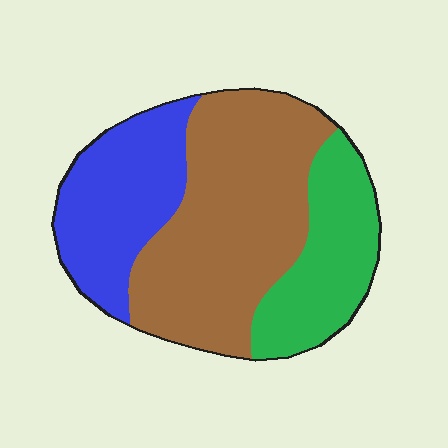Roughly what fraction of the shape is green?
Green covers 24% of the shape.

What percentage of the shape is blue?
Blue covers 27% of the shape.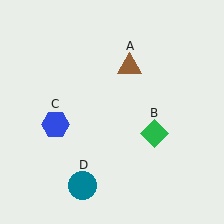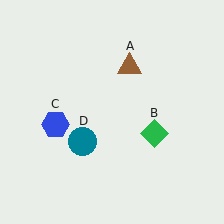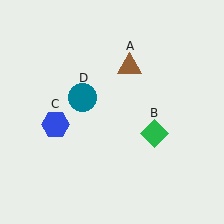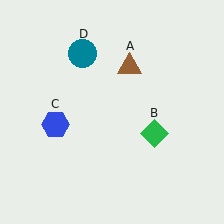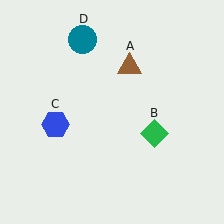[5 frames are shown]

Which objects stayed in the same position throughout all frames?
Brown triangle (object A) and green diamond (object B) and blue hexagon (object C) remained stationary.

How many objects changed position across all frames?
1 object changed position: teal circle (object D).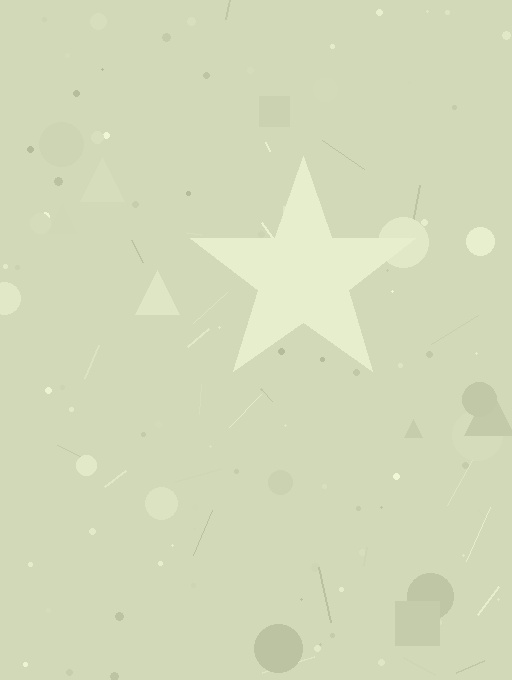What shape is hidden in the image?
A star is hidden in the image.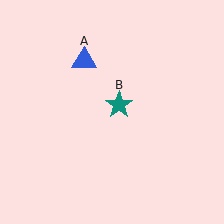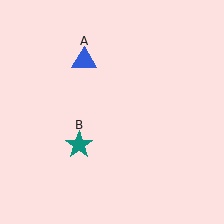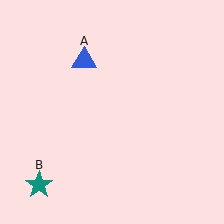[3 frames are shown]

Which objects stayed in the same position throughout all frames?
Blue triangle (object A) remained stationary.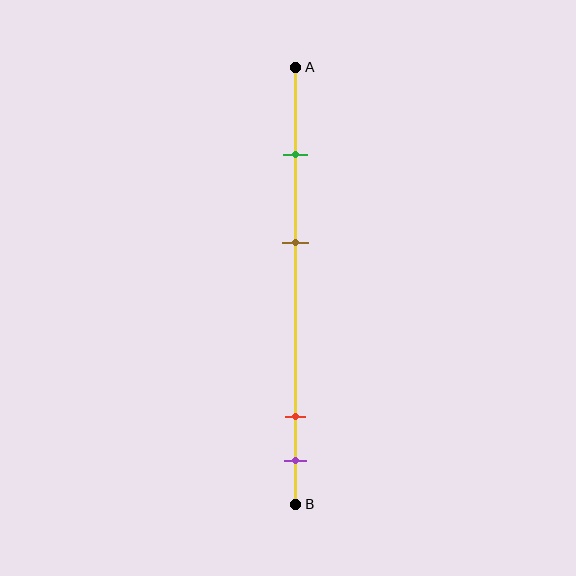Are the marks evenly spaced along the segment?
No, the marks are not evenly spaced.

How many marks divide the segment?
There are 4 marks dividing the segment.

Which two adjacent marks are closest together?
The red and purple marks are the closest adjacent pair.